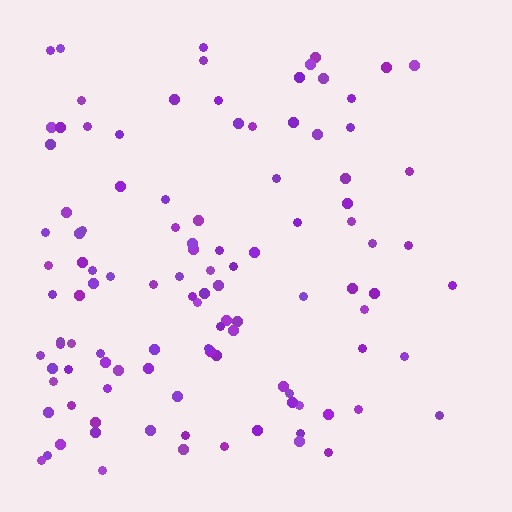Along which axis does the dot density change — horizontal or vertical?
Horizontal.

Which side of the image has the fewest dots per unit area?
The right.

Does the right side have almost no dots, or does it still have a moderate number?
Still a moderate number, just noticeably fewer than the left.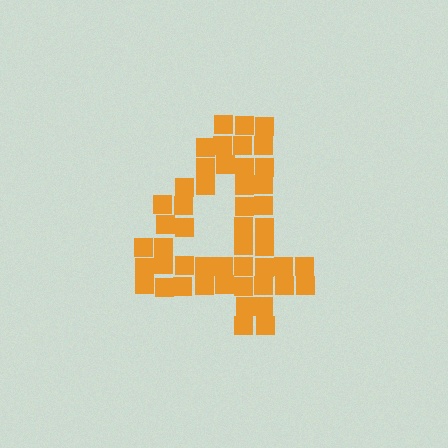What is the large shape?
The large shape is the digit 4.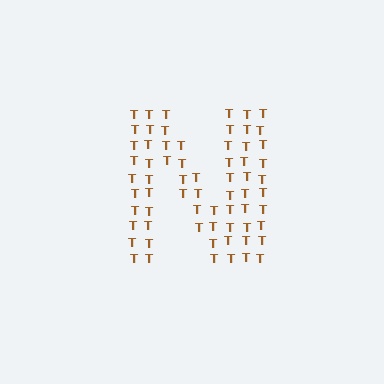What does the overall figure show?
The overall figure shows the letter N.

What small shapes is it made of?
It is made of small letter T's.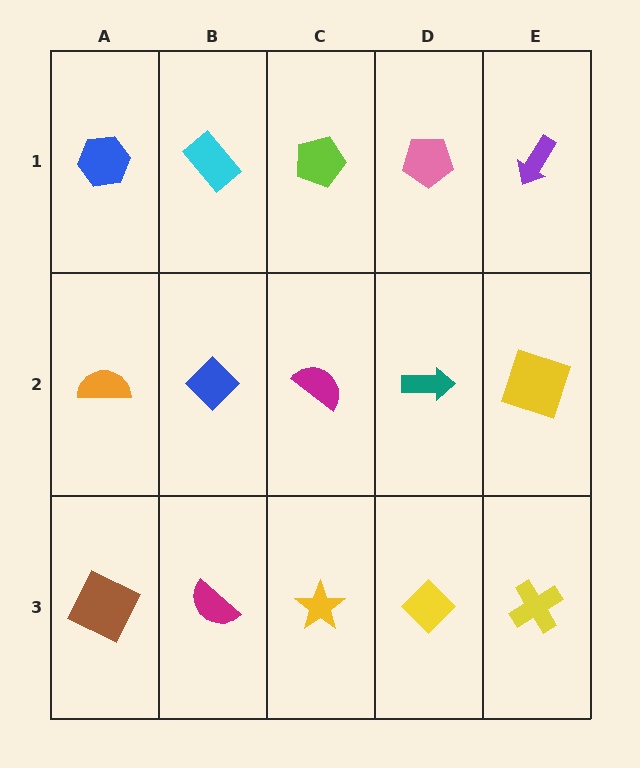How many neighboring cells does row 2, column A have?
3.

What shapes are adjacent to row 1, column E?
A yellow square (row 2, column E), a pink pentagon (row 1, column D).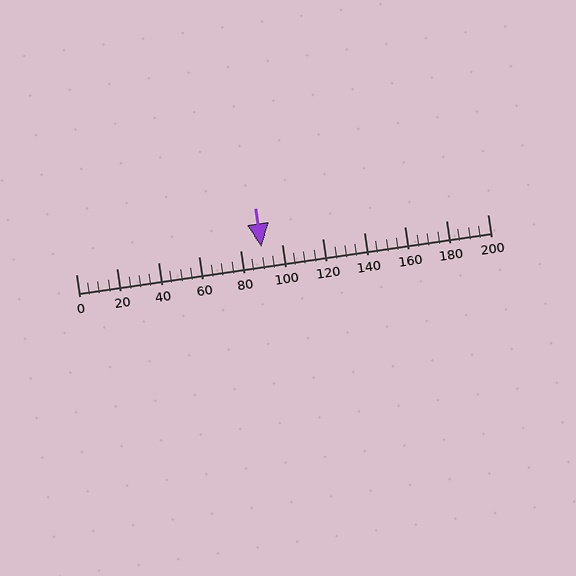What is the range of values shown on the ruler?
The ruler shows values from 0 to 200.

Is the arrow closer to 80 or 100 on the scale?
The arrow is closer to 100.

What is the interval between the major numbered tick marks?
The major tick marks are spaced 20 units apart.